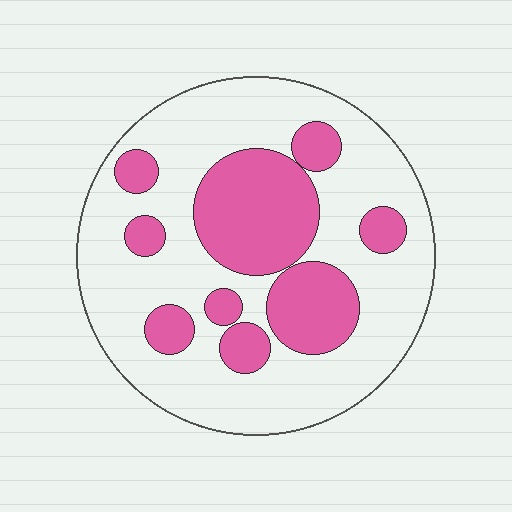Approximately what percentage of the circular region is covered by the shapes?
Approximately 30%.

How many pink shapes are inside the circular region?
9.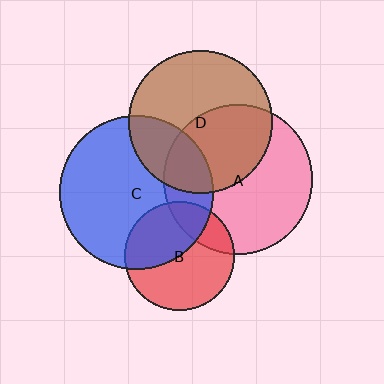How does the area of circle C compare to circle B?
Approximately 2.0 times.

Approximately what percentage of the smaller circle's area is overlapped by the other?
Approximately 20%.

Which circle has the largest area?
Circle C (blue).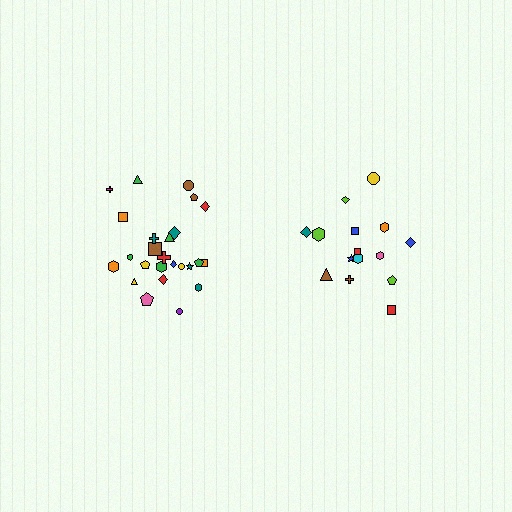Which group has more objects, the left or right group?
The left group.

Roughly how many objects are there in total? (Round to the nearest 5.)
Roughly 40 objects in total.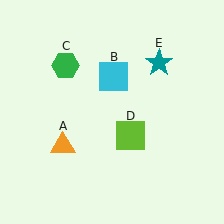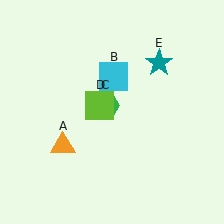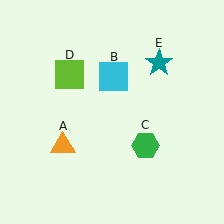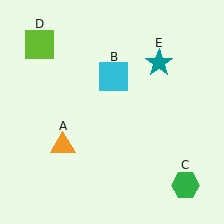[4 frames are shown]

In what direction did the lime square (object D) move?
The lime square (object D) moved up and to the left.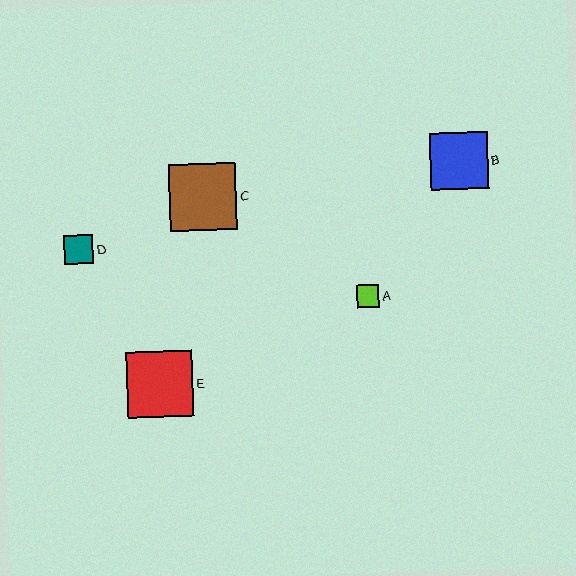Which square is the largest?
Square C is the largest with a size of approximately 67 pixels.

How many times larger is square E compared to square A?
Square E is approximately 3.0 times the size of square A.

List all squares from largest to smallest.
From largest to smallest: C, E, B, D, A.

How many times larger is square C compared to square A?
Square C is approximately 3.0 times the size of square A.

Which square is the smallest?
Square A is the smallest with a size of approximately 22 pixels.